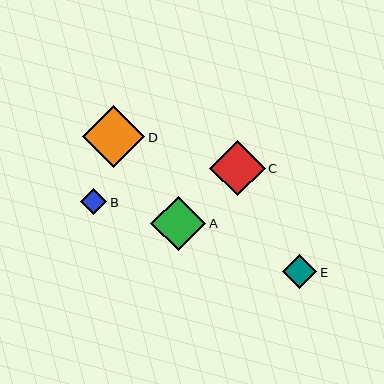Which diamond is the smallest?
Diamond B is the smallest with a size of approximately 26 pixels.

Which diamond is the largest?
Diamond D is the largest with a size of approximately 62 pixels.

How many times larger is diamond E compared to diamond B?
Diamond E is approximately 1.3 times the size of diamond B.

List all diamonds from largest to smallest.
From largest to smallest: D, C, A, E, B.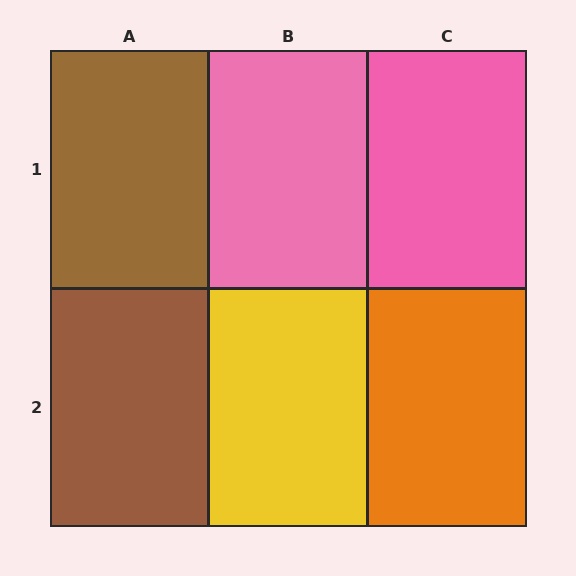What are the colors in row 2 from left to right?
Brown, yellow, orange.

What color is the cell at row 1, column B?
Pink.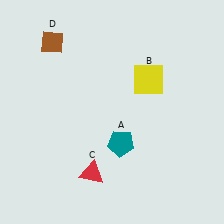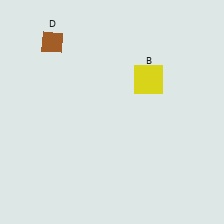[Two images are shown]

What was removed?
The red triangle (C), the teal pentagon (A) were removed in Image 2.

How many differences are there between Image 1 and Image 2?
There are 2 differences between the two images.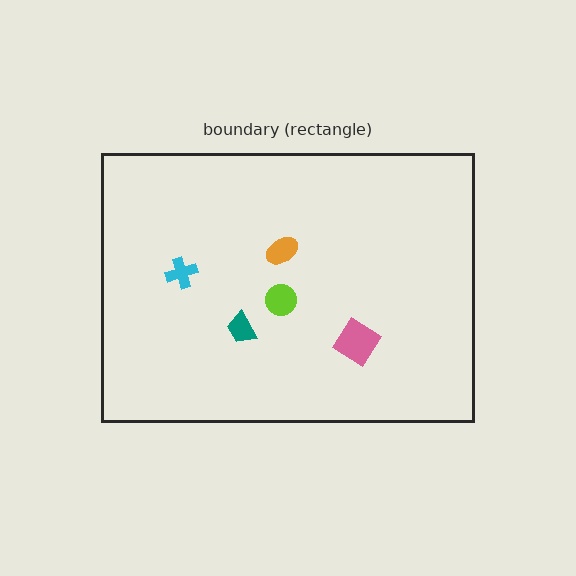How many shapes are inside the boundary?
5 inside, 0 outside.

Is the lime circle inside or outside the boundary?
Inside.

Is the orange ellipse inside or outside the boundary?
Inside.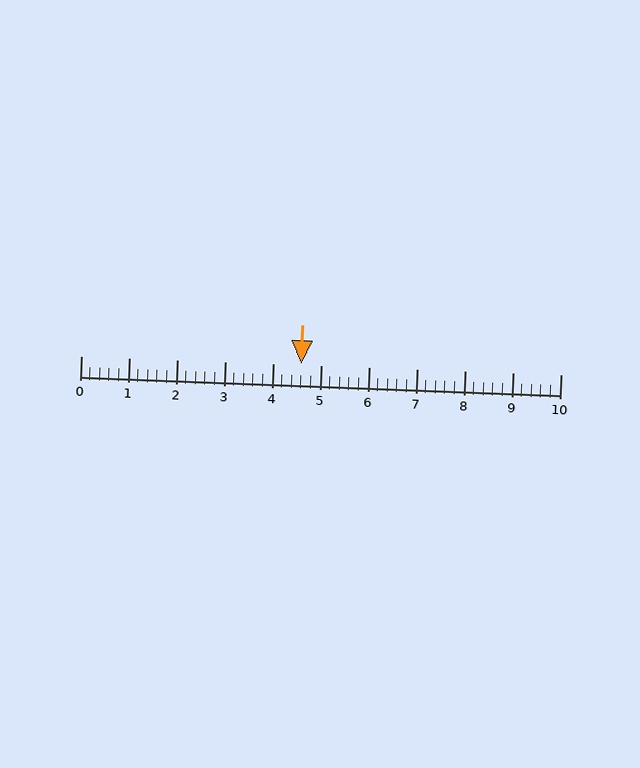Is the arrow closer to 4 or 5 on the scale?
The arrow is closer to 5.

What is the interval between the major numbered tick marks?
The major tick marks are spaced 1 units apart.